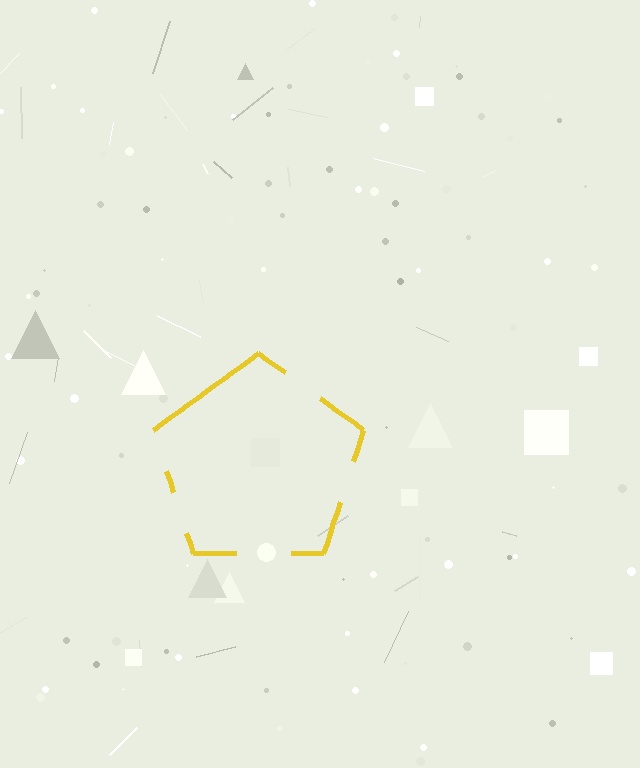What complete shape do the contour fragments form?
The contour fragments form a pentagon.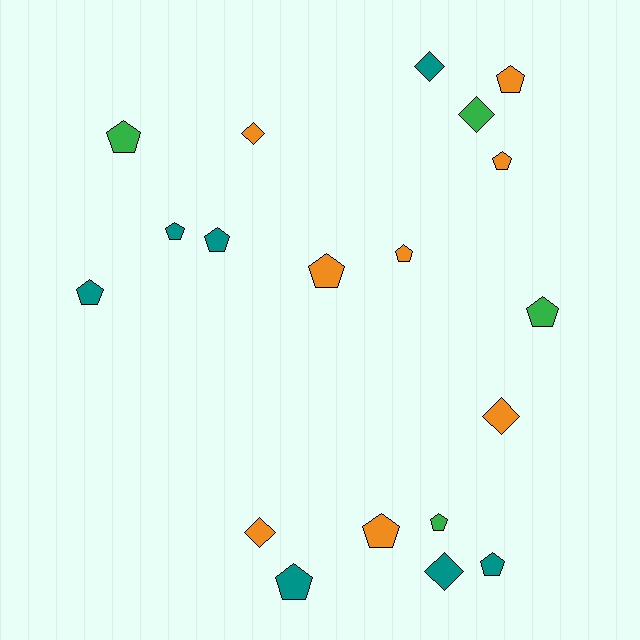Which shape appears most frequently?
Pentagon, with 13 objects.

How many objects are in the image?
There are 19 objects.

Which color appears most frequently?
Orange, with 8 objects.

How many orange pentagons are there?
There are 5 orange pentagons.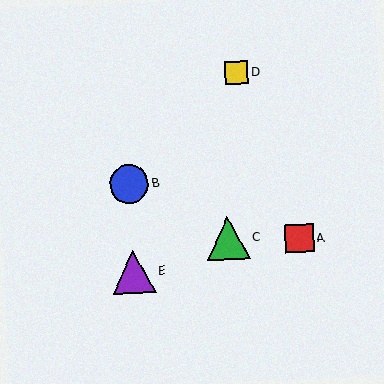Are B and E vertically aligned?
Yes, both are at x≈129.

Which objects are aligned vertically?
Objects B, E are aligned vertically.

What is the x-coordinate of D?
Object D is at x≈236.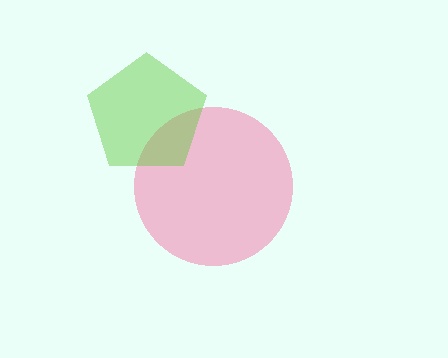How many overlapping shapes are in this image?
There are 2 overlapping shapes in the image.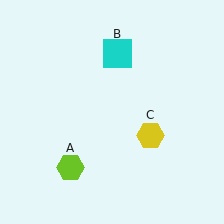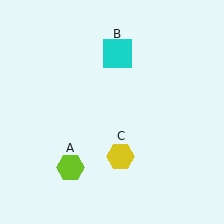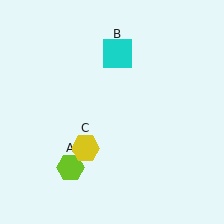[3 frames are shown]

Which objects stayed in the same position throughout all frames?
Lime hexagon (object A) and cyan square (object B) remained stationary.